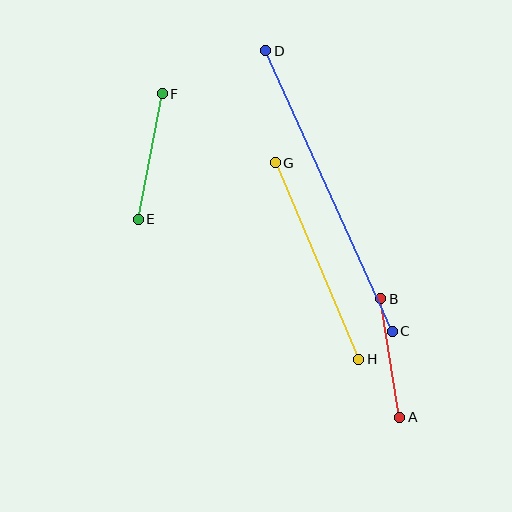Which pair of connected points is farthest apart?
Points C and D are farthest apart.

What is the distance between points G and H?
The distance is approximately 213 pixels.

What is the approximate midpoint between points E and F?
The midpoint is at approximately (150, 156) pixels.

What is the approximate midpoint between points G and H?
The midpoint is at approximately (317, 261) pixels.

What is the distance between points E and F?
The distance is approximately 128 pixels.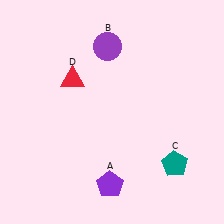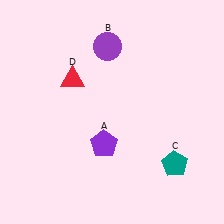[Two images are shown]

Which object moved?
The purple pentagon (A) moved up.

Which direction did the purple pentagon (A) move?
The purple pentagon (A) moved up.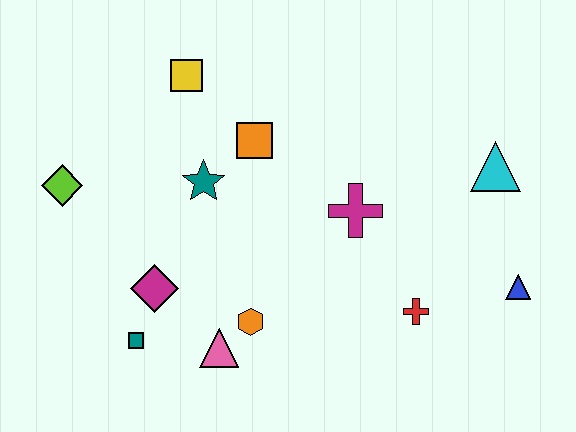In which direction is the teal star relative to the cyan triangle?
The teal star is to the left of the cyan triangle.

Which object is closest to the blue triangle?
The red cross is closest to the blue triangle.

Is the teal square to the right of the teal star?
No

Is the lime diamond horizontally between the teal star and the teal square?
No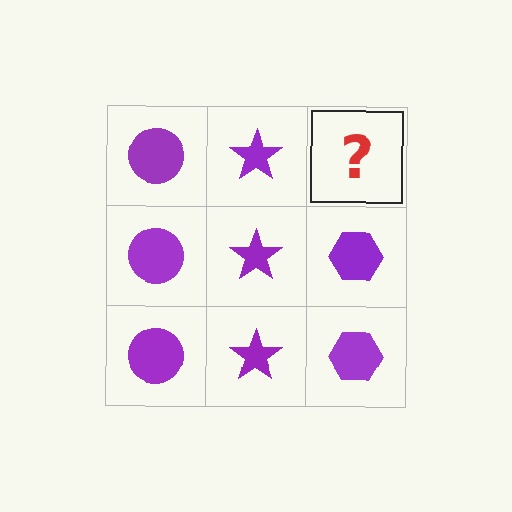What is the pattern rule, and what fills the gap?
The rule is that each column has a consistent shape. The gap should be filled with a purple hexagon.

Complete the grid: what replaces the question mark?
The question mark should be replaced with a purple hexagon.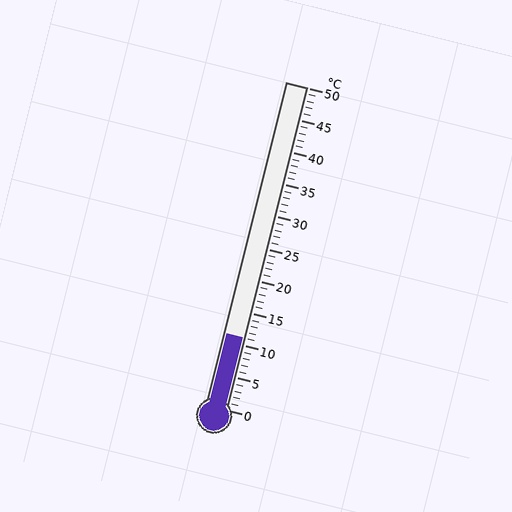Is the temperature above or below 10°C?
The temperature is above 10°C.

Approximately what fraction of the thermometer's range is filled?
The thermometer is filled to approximately 20% of its range.